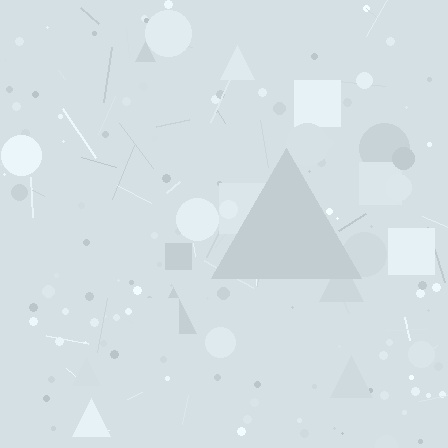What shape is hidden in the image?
A triangle is hidden in the image.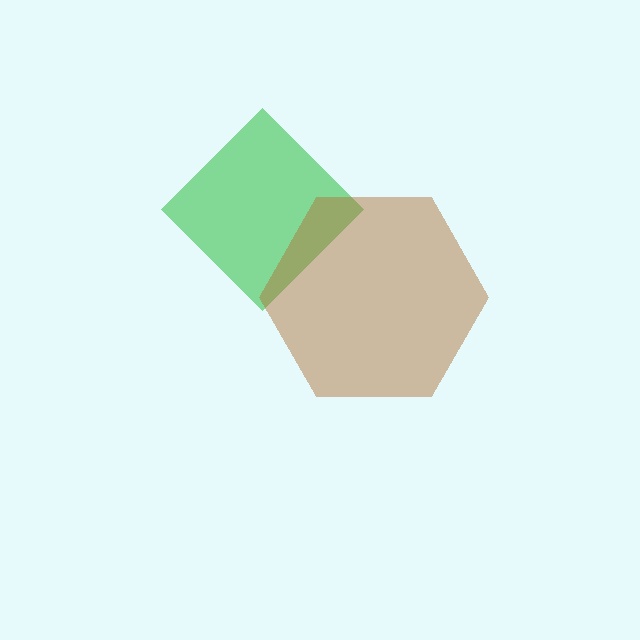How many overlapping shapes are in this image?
There are 2 overlapping shapes in the image.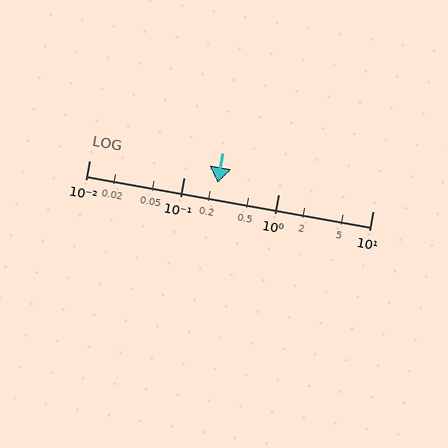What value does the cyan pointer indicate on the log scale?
The pointer indicates approximately 0.23.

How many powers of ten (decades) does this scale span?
The scale spans 3 decades, from 0.01 to 10.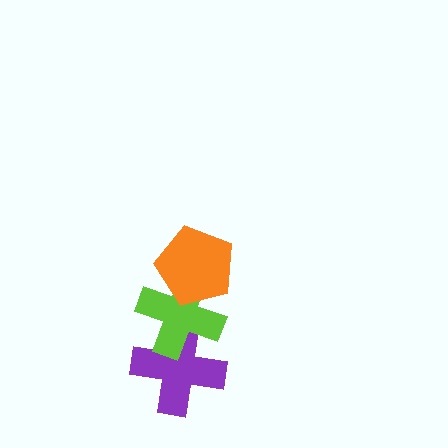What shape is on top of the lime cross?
The orange pentagon is on top of the lime cross.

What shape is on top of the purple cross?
The lime cross is on top of the purple cross.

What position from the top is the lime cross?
The lime cross is 2nd from the top.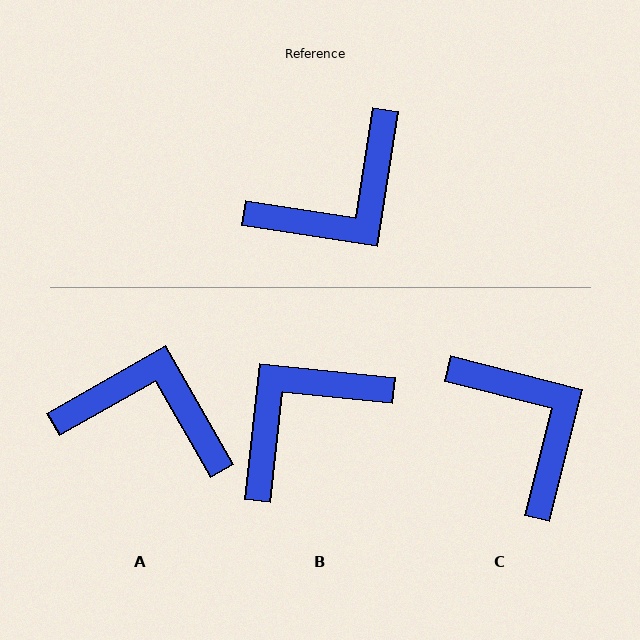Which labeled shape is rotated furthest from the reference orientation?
B, about 177 degrees away.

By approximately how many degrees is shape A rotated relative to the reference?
Approximately 129 degrees counter-clockwise.